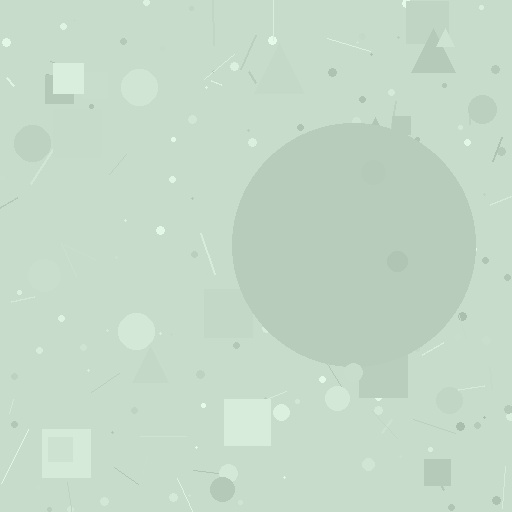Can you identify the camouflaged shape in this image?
The camouflaged shape is a circle.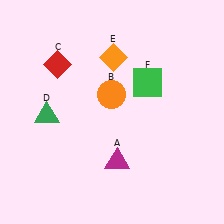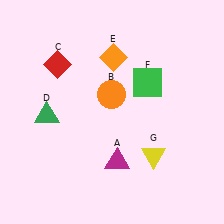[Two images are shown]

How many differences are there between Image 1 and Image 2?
There is 1 difference between the two images.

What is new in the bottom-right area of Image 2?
A yellow triangle (G) was added in the bottom-right area of Image 2.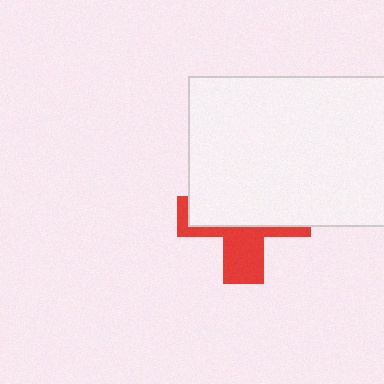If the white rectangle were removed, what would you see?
You would see the complete red cross.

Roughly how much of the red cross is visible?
A small part of it is visible (roughly 38%).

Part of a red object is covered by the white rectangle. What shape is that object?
It is a cross.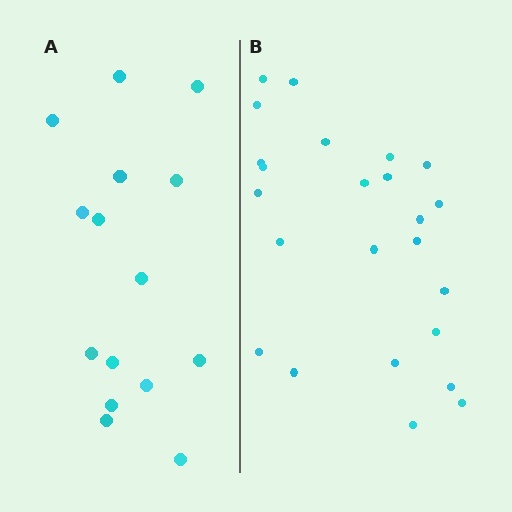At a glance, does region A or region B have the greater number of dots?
Region B (the right region) has more dots.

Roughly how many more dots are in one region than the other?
Region B has roughly 8 or so more dots than region A.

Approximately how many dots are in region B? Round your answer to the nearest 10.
About 20 dots. (The exact count is 24, which rounds to 20.)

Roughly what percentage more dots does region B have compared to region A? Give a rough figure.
About 60% more.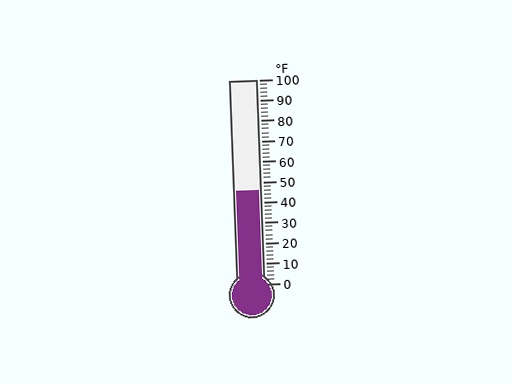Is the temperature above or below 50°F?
The temperature is below 50°F.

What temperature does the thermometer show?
The thermometer shows approximately 46°F.